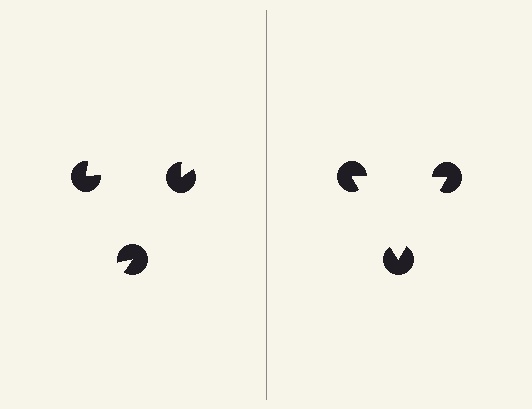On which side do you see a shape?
An illusory triangle appears on the right side. On the left side the wedge cuts are rotated, so no coherent shape forms.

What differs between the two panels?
The pac-man discs are positioned identically on both sides; only the wedge orientations differ. On the right they align to a triangle; on the left they are misaligned.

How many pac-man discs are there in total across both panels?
6 — 3 on each side.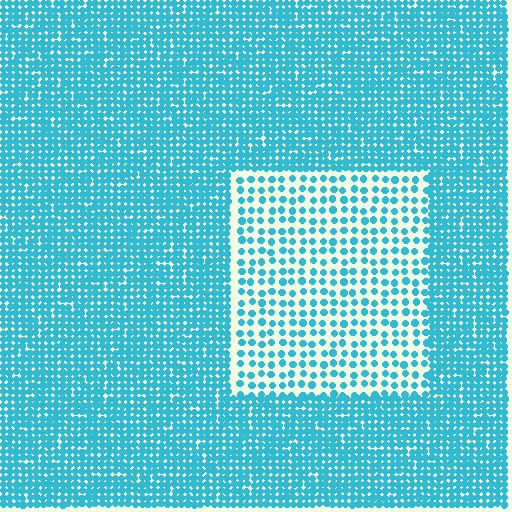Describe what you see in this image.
The image contains small cyan elements arranged at two different densities. A rectangle-shaped region is visible where the elements are less densely packed than the surrounding area.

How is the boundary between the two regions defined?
The boundary is defined by a change in element density (approximately 2.4x ratio). All elements are the same color, size, and shape.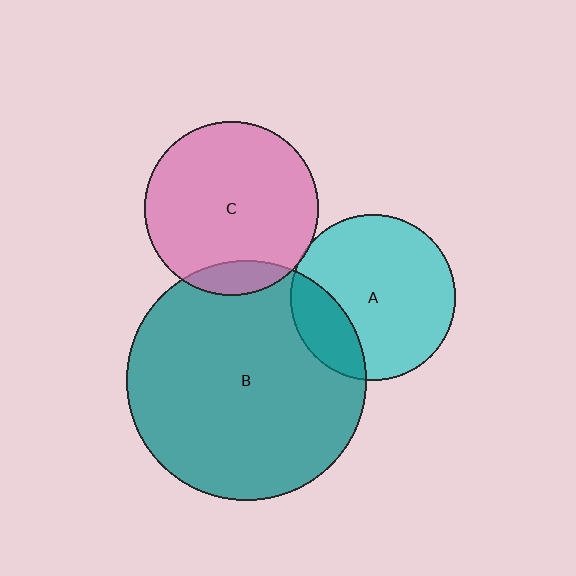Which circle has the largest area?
Circle B (teal).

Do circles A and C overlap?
Yes.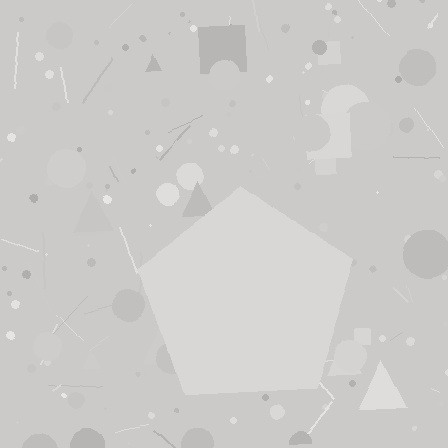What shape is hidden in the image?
A pentagon is hidden in the image.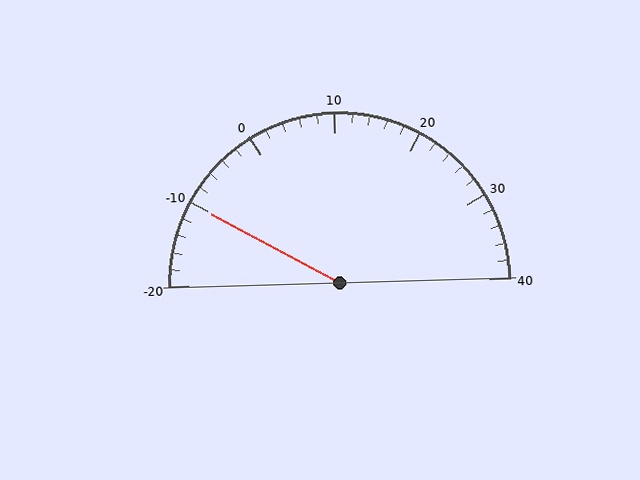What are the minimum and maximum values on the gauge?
The gauge ranges from -20 to 40.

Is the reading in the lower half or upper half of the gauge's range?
The reading is in the lower half of the range (-20 to 40).